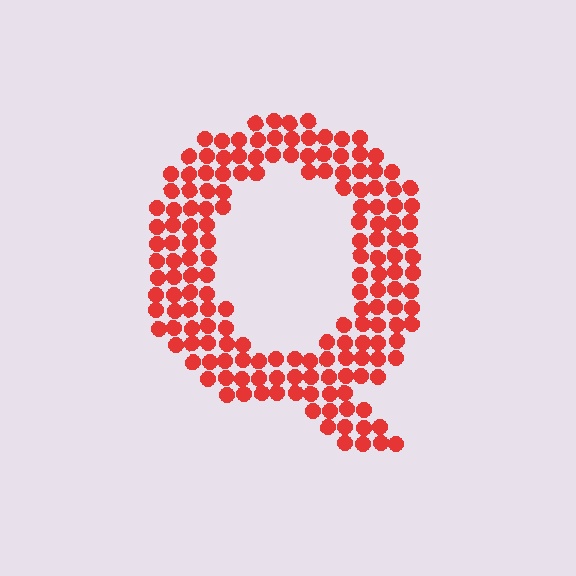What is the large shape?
The large shape is the letter Q.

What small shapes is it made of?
It is made of small circles.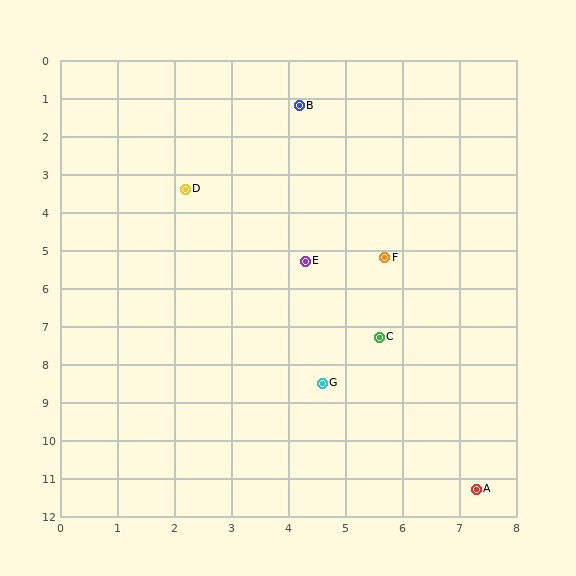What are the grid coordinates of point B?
Point B is at approximately (4.2, 1.2).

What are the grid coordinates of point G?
Point G is at approximately (4.6, 8.5).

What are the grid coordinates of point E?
Point E is at approximately (4.3, 5.3).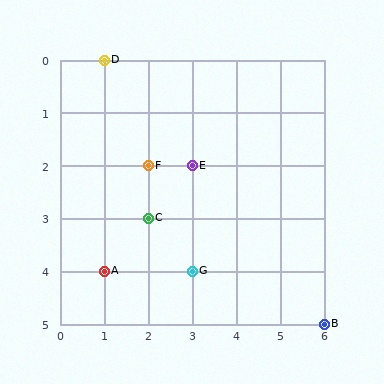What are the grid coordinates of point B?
Point B is at grid coordinates (6, 5).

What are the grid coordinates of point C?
Point C is at grid coordinates (2, 3).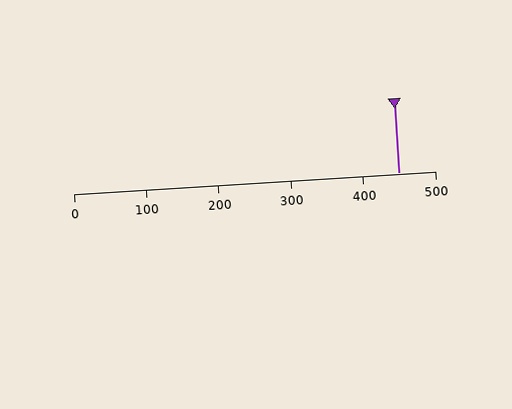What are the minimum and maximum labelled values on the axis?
The axis runs from 0 to 500.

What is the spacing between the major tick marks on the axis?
The major ticks are spaced 100 apart.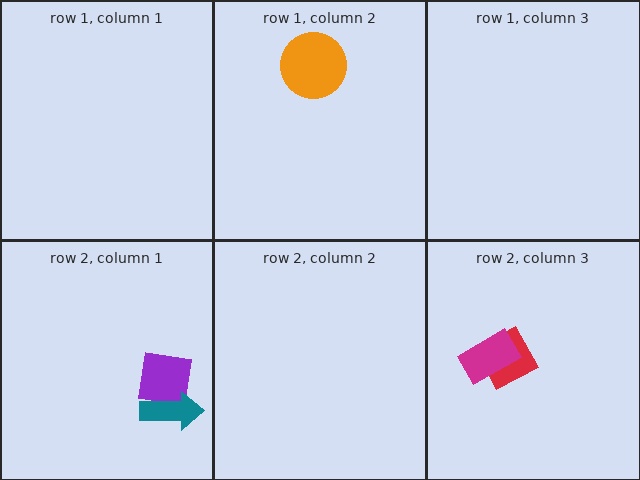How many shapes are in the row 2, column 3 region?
2.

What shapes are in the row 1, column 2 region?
The orange circle.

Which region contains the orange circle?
The row 1, column 2 region.